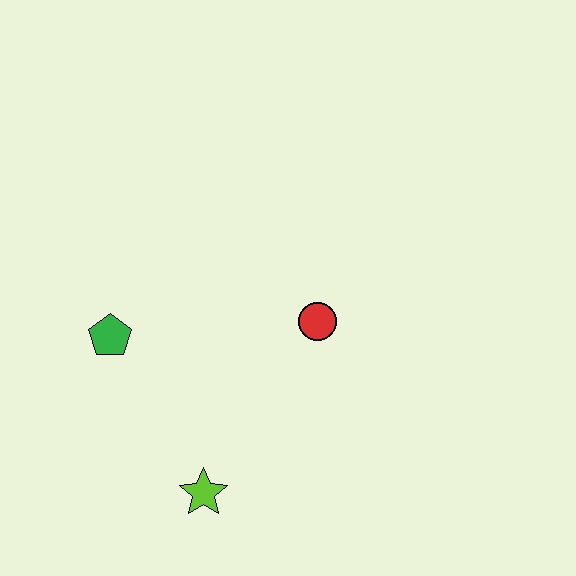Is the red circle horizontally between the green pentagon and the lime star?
No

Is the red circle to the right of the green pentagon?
Yes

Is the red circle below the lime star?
No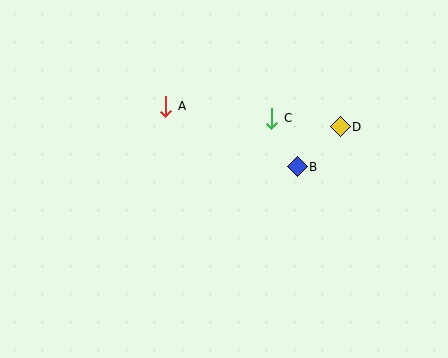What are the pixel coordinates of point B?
Point B is at (297, 167).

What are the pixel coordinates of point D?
Point D is at (340, 127).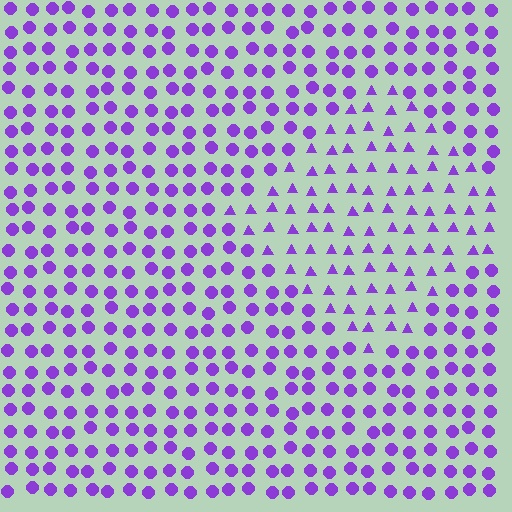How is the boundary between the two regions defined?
The boundary is defined by a change in element shape: triangles inside vs. circles outside. All elements share the same color and spacing.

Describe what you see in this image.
The image is filled with small purple elements arranged in a uniform grid. A diamond-shaped region contains triangles, while the surrounding area contains circles. The boundary is defined purely by the change in element shape.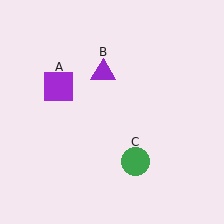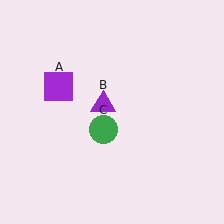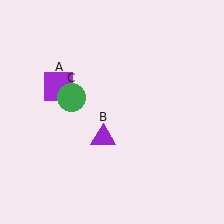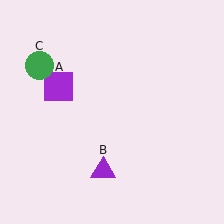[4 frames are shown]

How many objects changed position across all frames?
2 objects changed position: purple triangle (object B), green circle (object C).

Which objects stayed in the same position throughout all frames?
Purple square (object A) remained stationary.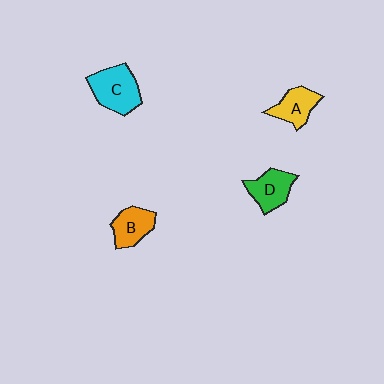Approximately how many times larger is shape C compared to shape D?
Approximately 1.3 times.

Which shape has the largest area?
Shape C (cyan).